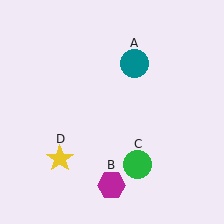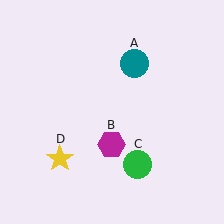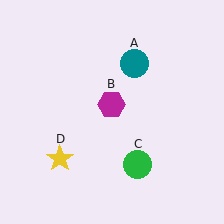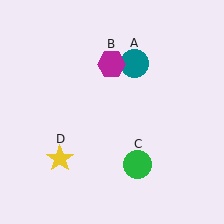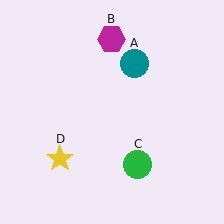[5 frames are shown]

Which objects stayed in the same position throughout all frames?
Teal circle (object A) and green circle (object C) and yellow star (object D) remained stationary.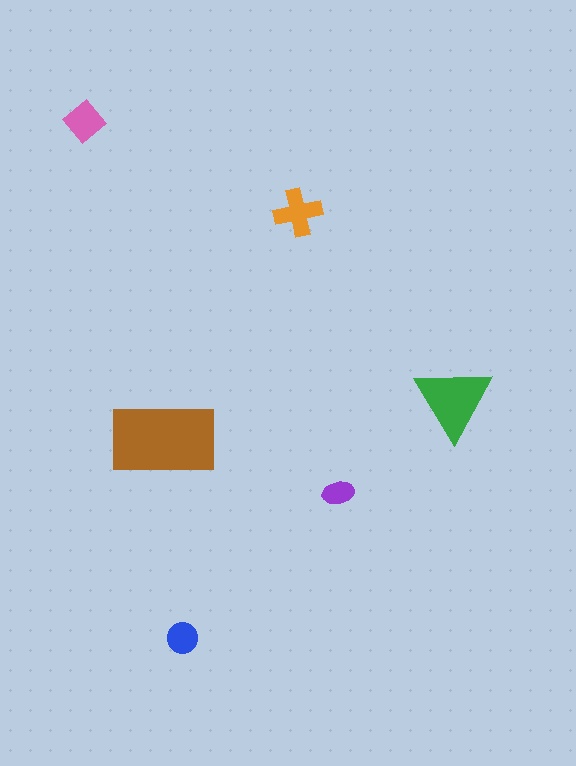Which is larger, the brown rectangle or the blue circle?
The brown rectangle.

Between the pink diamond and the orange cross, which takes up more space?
The orange cross.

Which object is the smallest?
The purple ellipse.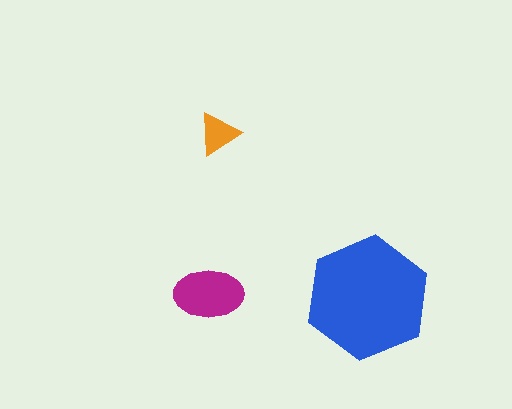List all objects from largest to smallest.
The blue hexagon, the magenta ellipse, the orange triangle.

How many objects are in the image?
There are 3 objects in the image.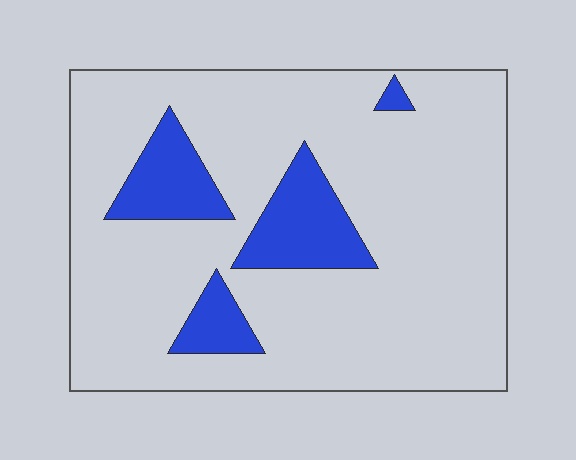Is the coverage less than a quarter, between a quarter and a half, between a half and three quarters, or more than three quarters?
Less than a quarter.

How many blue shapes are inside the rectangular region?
4.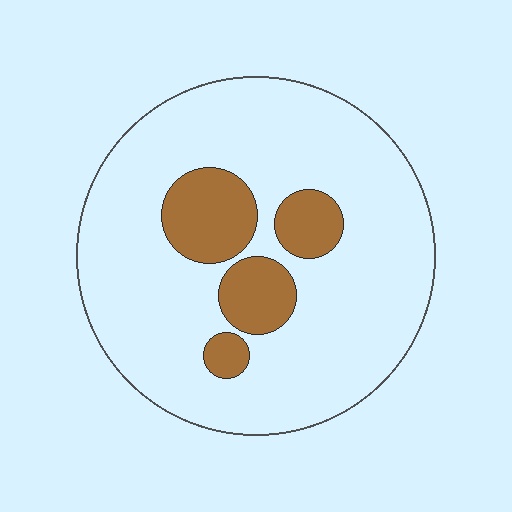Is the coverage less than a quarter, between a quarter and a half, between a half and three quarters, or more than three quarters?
Less than a quarter.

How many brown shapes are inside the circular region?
4.